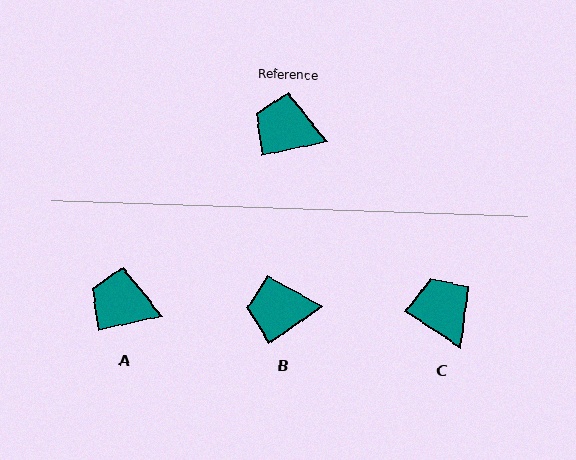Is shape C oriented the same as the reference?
No, it is off by about 46 degrees.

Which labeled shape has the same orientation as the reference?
A.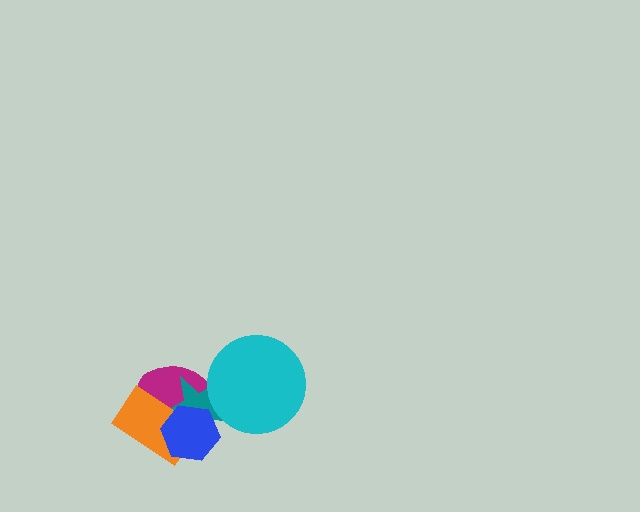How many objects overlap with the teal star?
4 objects overlap with the teal star.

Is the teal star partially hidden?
Yes, it is partially covered by another shape.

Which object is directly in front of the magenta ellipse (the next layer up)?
The teal star is directly in front of the magenta ellipse.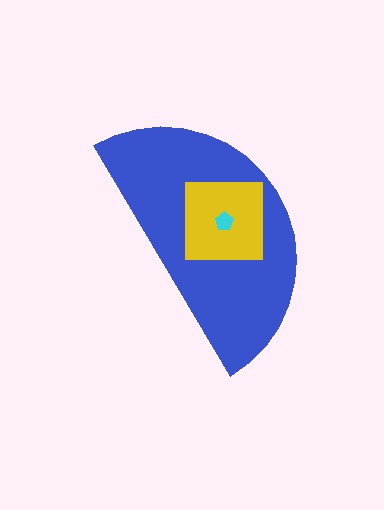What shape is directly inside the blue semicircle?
The yellow square.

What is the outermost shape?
The blue semicircle.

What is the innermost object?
The cyan pentagon.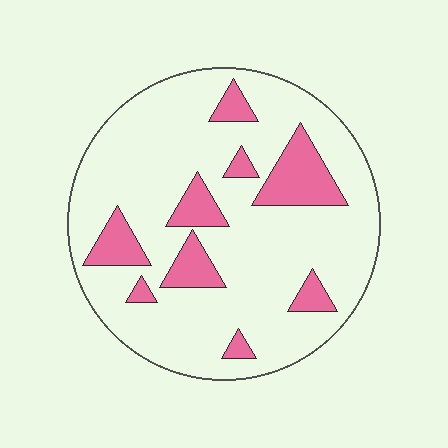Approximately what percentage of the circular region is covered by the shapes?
Approximately 20%.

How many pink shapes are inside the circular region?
9.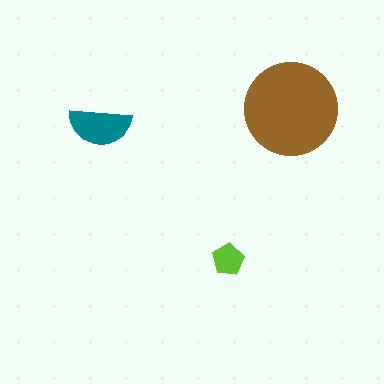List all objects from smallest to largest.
The lime pentagon, the teal semicircle, the brown circle.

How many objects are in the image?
There are 3 objects in the image.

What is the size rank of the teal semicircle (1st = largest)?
2nd.